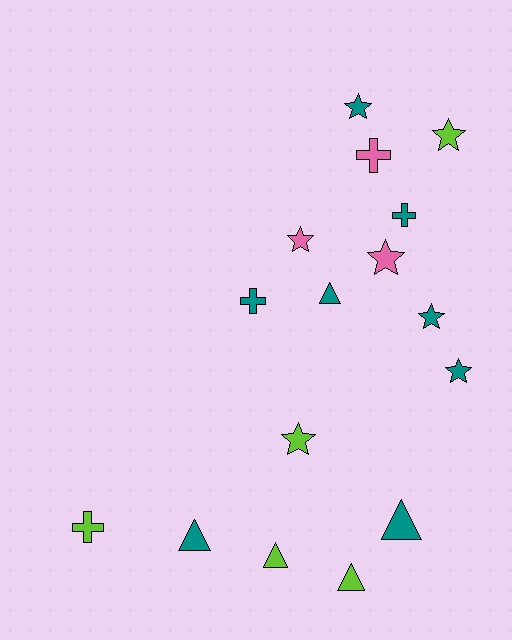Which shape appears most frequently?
Star, with 7 objects.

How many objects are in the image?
There are 16 objects.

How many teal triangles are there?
There are 3 teal triangles.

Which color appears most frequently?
Teal, with 8 objects.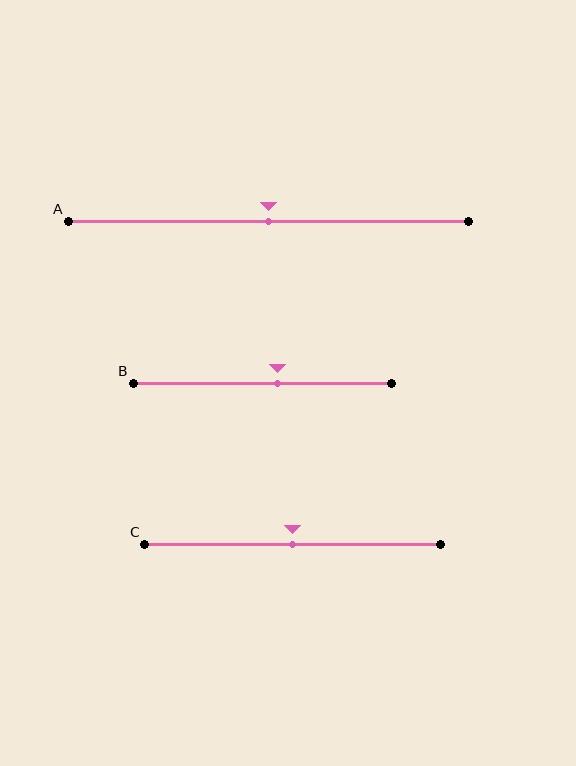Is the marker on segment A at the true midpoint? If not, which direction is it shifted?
Yes, the marker on segment A is at the true midpoint.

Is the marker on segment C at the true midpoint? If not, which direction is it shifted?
Yes, the marker on segment C is at the true midpoint.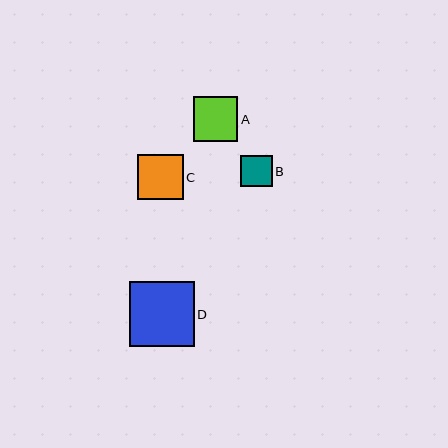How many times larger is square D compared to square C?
Square D is approximately 1.4 times the size of square C.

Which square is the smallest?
Square B is the smallest with a size of approximately 31 pixels.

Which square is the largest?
Square D is the largest with a size of approximately 65 pixels.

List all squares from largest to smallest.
From largest to smallest: D, C, A, B.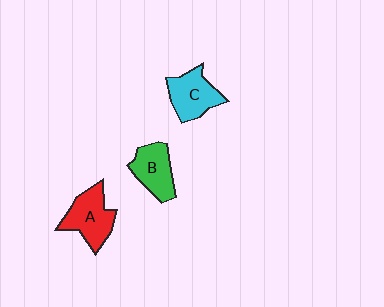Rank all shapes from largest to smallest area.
From largest to smallest: A (red), C (cyan), B (green).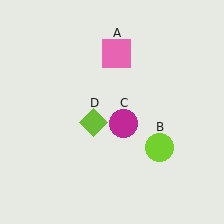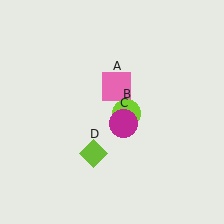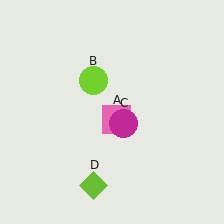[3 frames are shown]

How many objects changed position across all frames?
3 objects changed position: pink square (object A), lime circle (object B), lime diamond (object D).